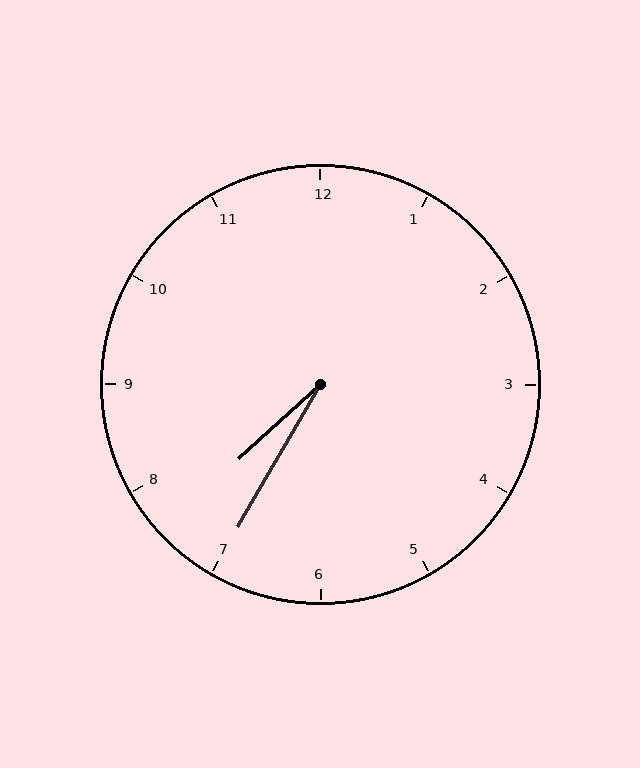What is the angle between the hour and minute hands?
Approximately 18 degrees.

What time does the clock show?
7:35.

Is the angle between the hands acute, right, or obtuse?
It is acute.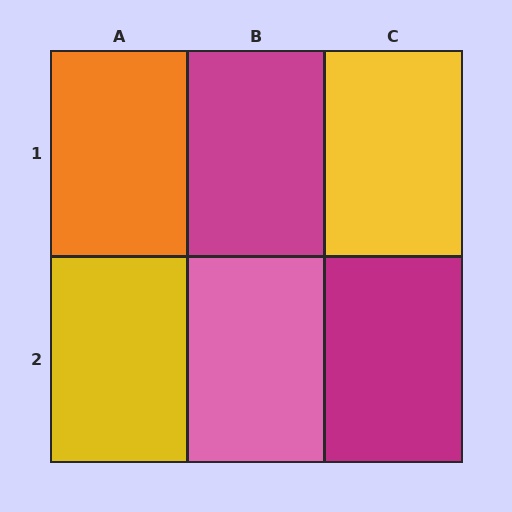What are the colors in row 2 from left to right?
Yellow, pink, magenta.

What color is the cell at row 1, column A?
Orange.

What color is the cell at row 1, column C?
Yellow.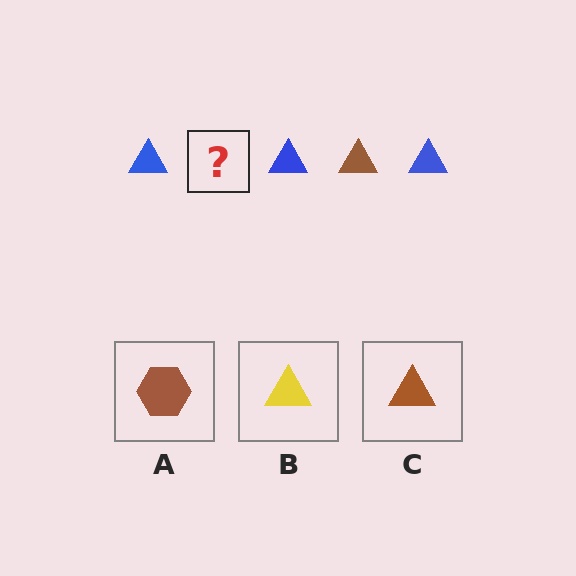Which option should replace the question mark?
Option C.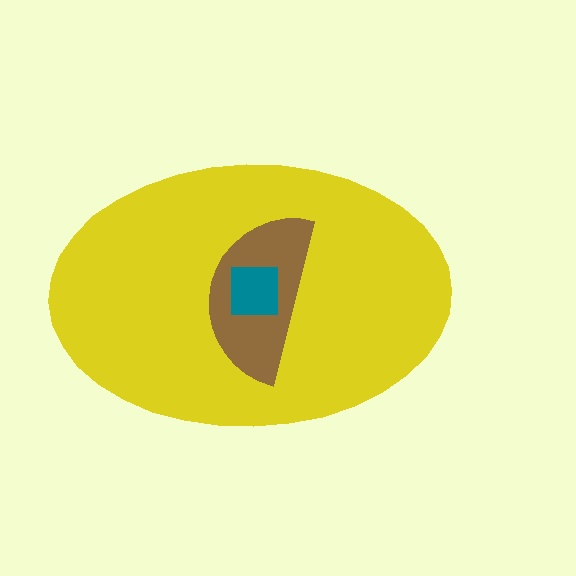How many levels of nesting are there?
3.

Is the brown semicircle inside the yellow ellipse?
Yes.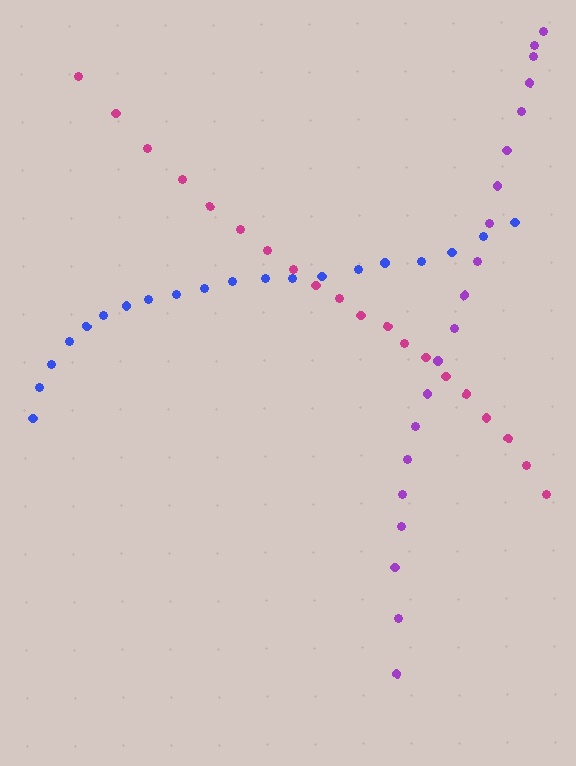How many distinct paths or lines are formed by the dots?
There are 3 distinct paths.